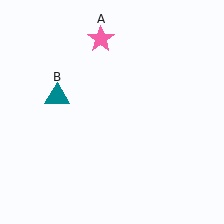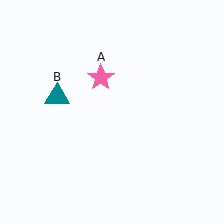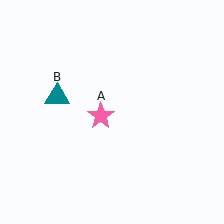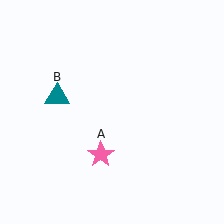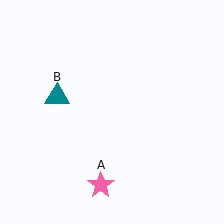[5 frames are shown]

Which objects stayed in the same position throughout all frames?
Teal triangle (object B) remained stationary.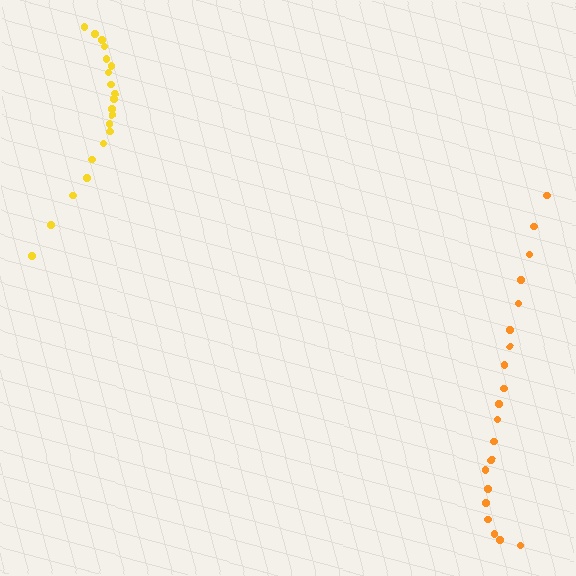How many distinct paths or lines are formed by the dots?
There are 2 distinct paths.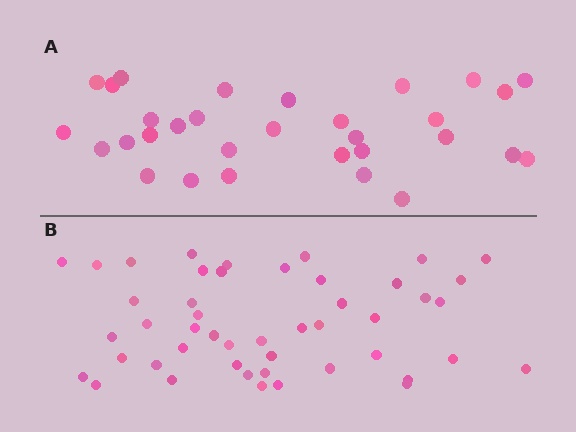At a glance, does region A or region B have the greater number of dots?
Region B (the bottom region) has more dots.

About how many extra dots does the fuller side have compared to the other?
Region B has approximately 15 more dots than region A.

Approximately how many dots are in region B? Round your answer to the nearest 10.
About 50 dots. (The exact count is 47, which rounds to 50.)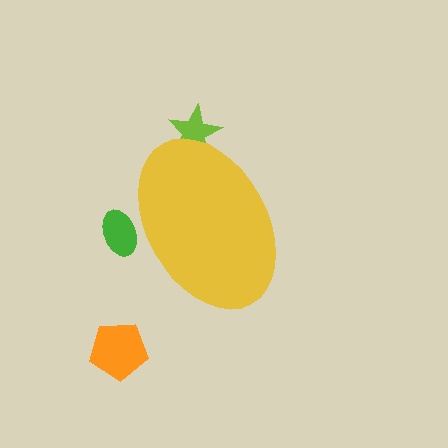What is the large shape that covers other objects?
A yellow ellipse.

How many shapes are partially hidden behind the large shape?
2 shapes are partially hidden.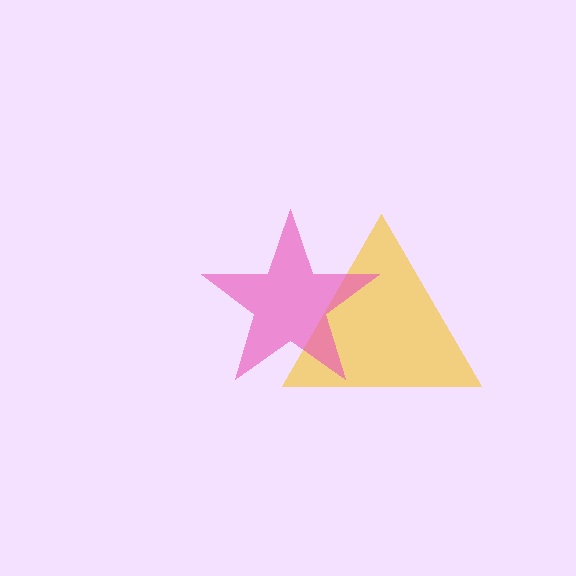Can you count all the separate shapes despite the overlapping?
Yes, there are 2 separate shapes.